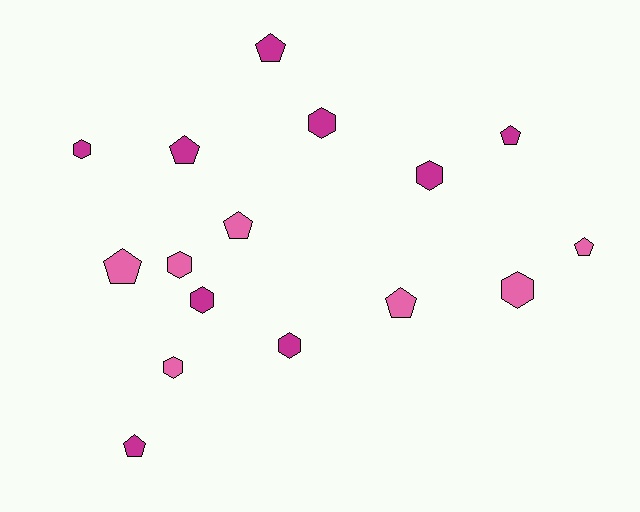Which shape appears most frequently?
Hexagon, with 8 objects.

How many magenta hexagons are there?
There are 5 magenta hexagons.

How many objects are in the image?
There are 16 objects.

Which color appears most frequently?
Magenta, with 9 objects.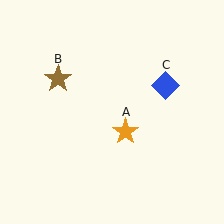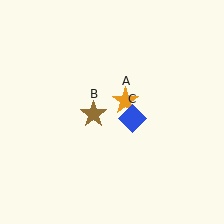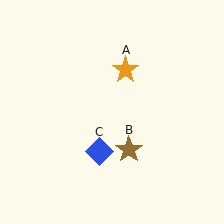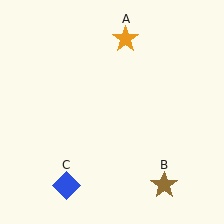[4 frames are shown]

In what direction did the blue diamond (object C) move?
The blue diamond (object C) moved down and to the left.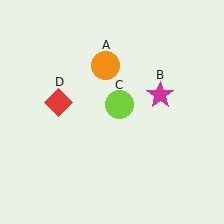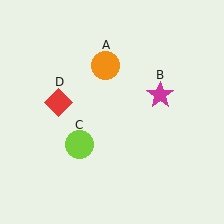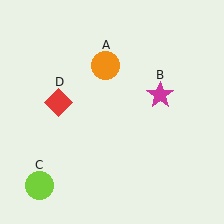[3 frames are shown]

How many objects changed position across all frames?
1 object changed position: lime circle (object C).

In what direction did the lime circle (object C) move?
The lime circle (object C) moved down and to the left.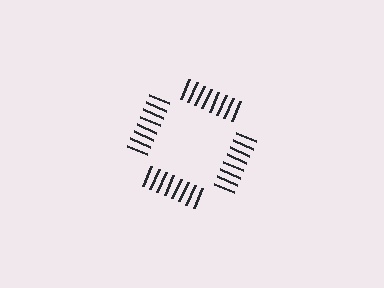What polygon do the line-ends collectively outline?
An illusory square — the line segments terminate on its edges but no continuous stroke is drawn.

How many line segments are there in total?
32 — 8 along each of the 4 edges.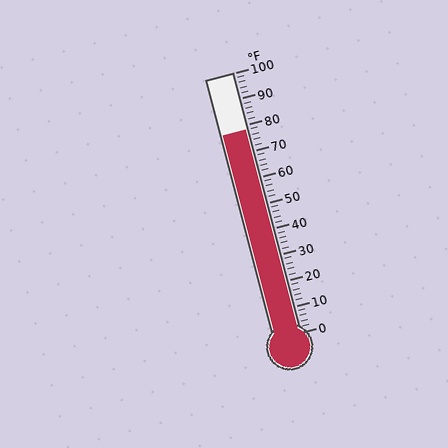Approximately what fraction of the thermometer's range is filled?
The thermometer is filled to approximately 80% of its range.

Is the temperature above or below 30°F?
The temperature is above 30°F.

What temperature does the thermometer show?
The thermometer shows approximately 78°F.